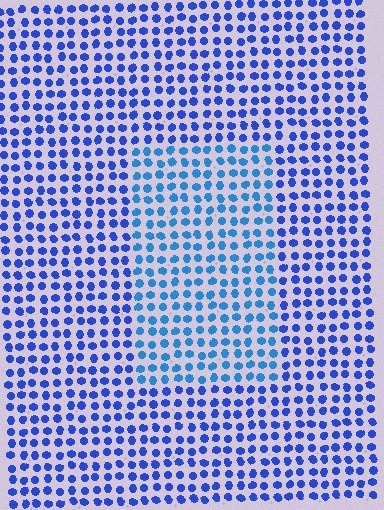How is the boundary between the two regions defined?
The boundary is defined purely by a slight shift in hue (about 24 degrees). Spacing, size, and orientation are identical on both sides.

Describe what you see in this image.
The image is filled with small blue elements in a uniform arrangement. A rectangle-shaped region is visible where the elements are tinted to a slightly different hue, forming a subtle color boundary.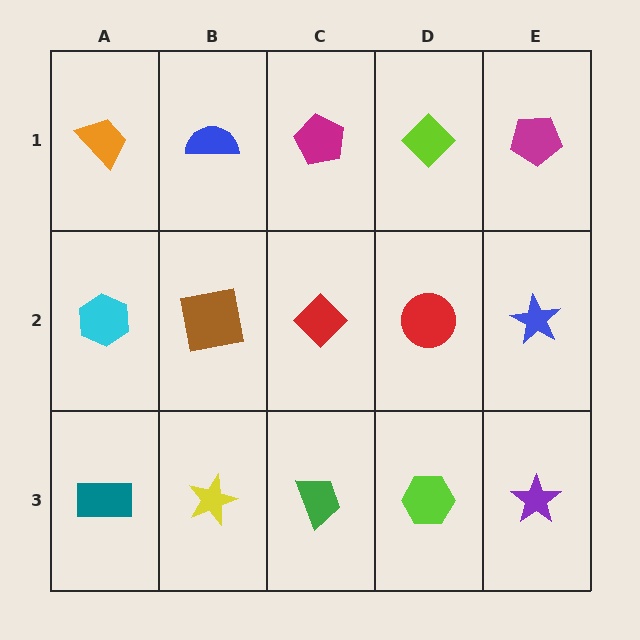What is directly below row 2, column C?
A green trapezoid.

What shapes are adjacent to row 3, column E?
A blue star (row 2, column E), a lime hexagon (row 3, column D).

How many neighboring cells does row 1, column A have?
2.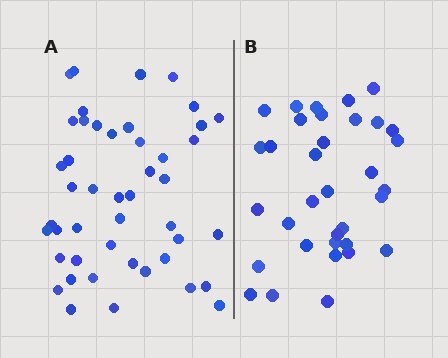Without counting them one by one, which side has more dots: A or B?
Region A (the left region) has more dots.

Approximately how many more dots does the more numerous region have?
Region A has roughly 12 or so more dots than region B.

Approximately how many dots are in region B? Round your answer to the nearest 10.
About 30 dots. (The exact count is 34, which rounds to 30.)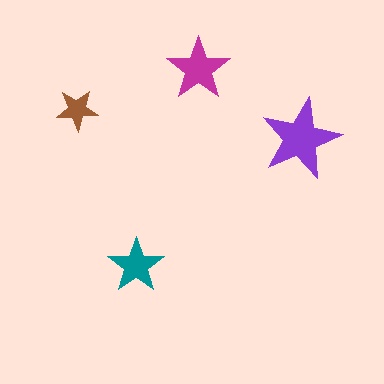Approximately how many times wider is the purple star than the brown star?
About 2 times wider.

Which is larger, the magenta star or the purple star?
The purple one.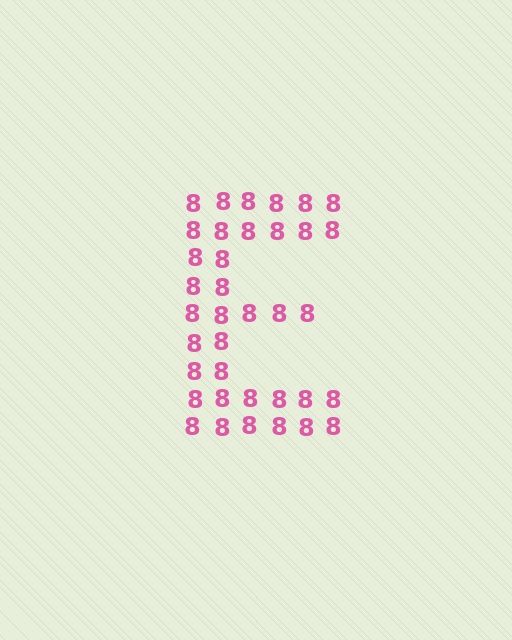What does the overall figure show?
The overall figure shows the letter E.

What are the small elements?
The small elements are digit 8's.